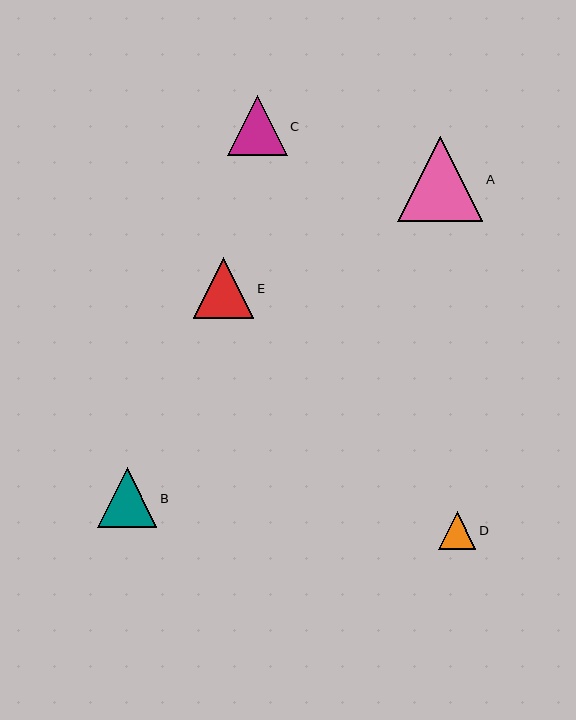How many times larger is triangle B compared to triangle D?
Triangle B is approximately 1.6 times the size of triangle D.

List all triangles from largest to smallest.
From largest to smallest: A, E, C, B, D.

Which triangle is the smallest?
Triangle D is the smallest with a size of approximately 37 pixels.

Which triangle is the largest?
Triangle A is the largest with a size of approximately 85 pixels.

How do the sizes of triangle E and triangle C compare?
Triangle E and triangle C are approximately the same size.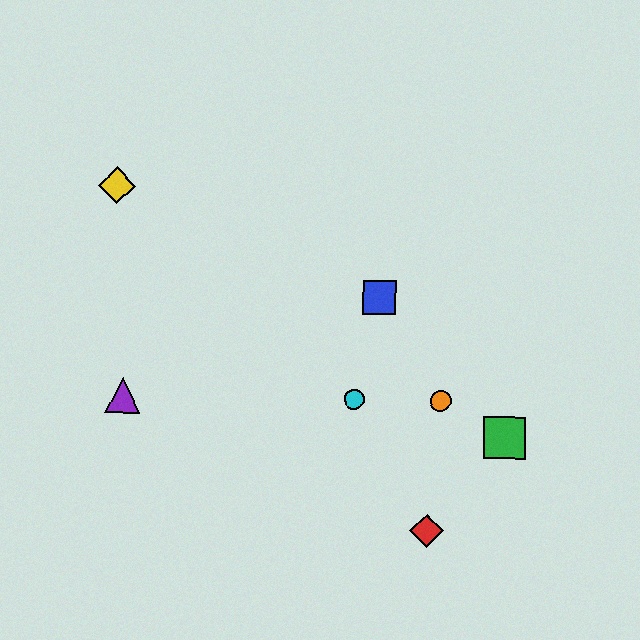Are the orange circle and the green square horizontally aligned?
No, the orange circle is at y≈401 and the green square is at y≈438.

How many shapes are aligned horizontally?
3 shapes (the purple triangle, the orange circle, the cyan circle) are aligned horizontally.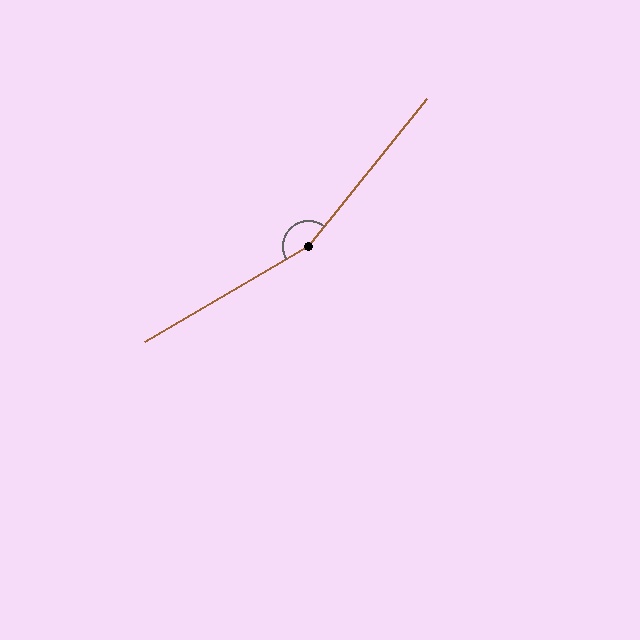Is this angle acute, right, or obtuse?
It is obtuse.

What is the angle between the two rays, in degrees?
Approximately 159 degrees.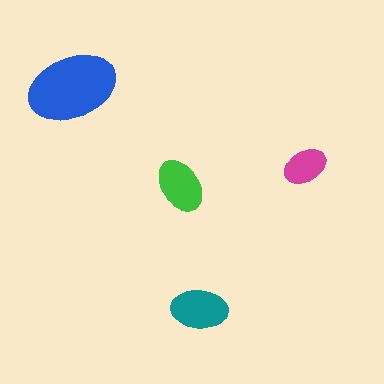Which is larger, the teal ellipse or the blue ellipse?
The blue one.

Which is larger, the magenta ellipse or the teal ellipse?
The teal one.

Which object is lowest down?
The teal ellipse is bottommost.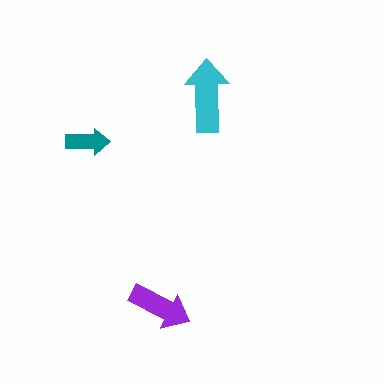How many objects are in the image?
There are 3 objects in the image.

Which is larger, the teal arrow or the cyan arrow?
The cyan one.